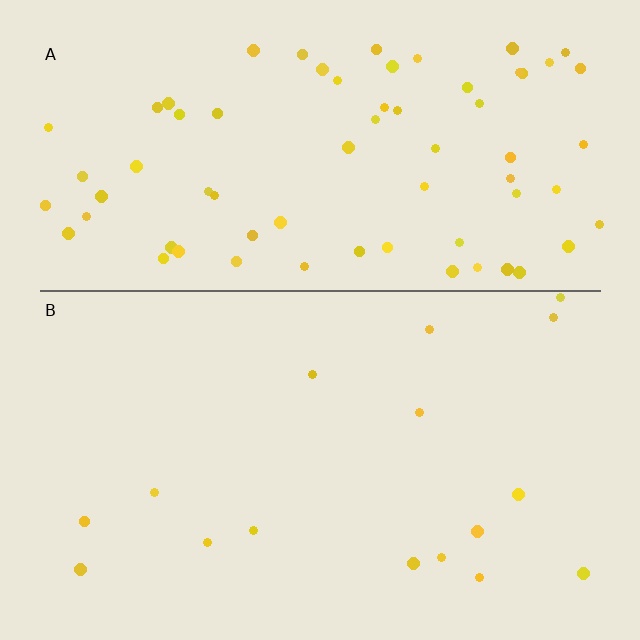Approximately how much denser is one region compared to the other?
Approximately 4.3× — region A over region B.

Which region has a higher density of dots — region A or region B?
A (the top).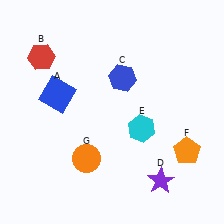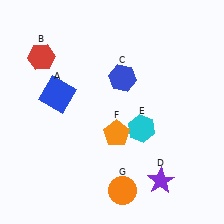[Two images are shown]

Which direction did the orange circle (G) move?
The orange circle (G) moved right.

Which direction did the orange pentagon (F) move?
The orange pentagon (F) moved left.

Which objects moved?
The objects that moved are: the orange pentagon (F), the orange circle (G).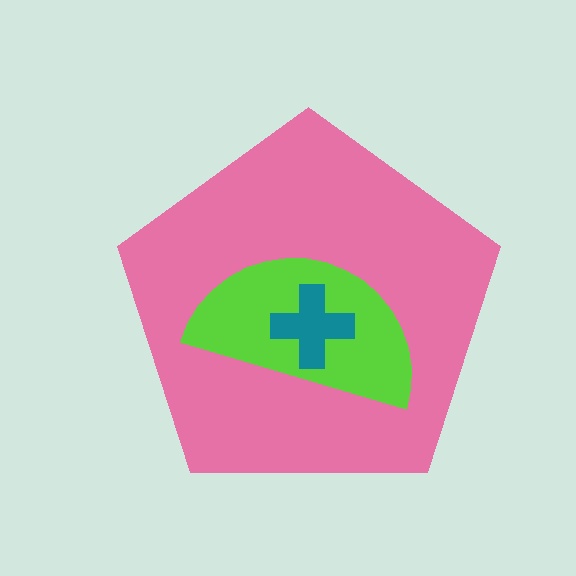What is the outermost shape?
The pink pentagon.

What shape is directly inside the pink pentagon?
The lime semicircle.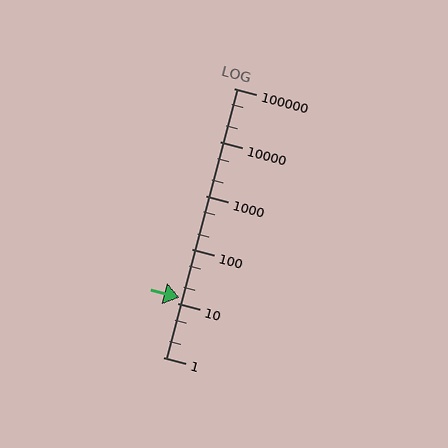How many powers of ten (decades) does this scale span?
The scale spans 5 decades, from 1 to 100000.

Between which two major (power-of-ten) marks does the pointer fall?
The pointer is between 10 and 100.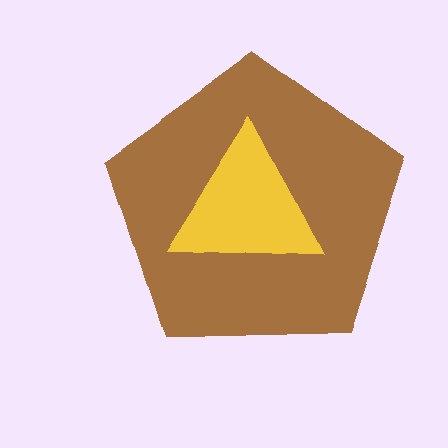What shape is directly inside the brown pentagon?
The yellow triangle.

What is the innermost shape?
The yellow triangle.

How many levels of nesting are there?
2.